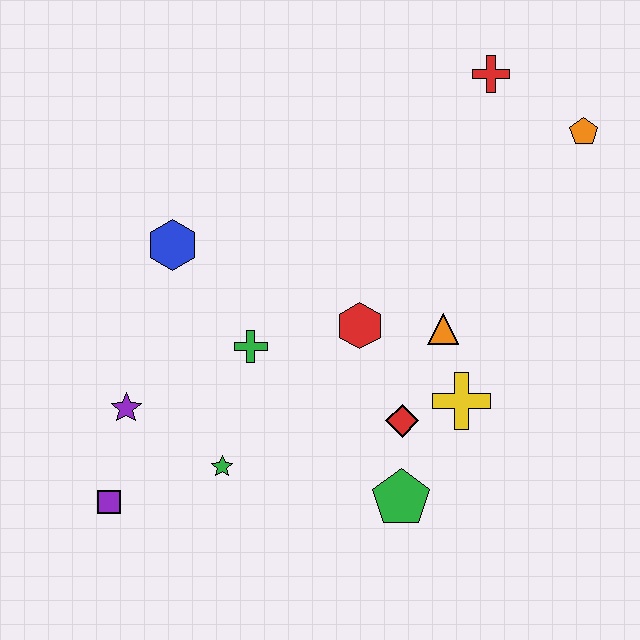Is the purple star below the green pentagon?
No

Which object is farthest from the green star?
The orange pentagon is farthest from the green star.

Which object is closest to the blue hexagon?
The green cross is closest to the blue hexagon.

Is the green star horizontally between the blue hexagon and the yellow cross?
Yes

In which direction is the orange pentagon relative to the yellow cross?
The orange pentagon is above the yellow cross.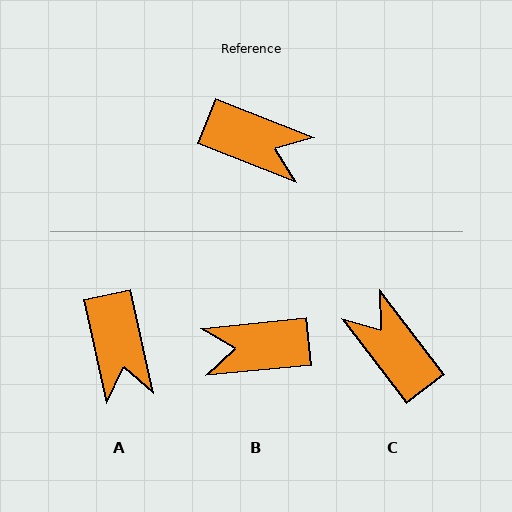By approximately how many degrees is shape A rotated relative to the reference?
Approximately 56 degrees clockwise.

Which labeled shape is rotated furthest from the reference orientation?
B, about 153 degrees away.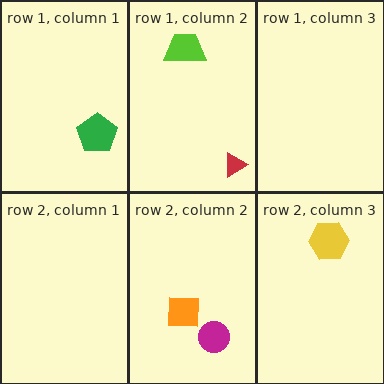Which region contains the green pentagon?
The row 1, column 1 region.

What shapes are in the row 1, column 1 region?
The green pentagon.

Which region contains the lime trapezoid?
The row 1, column 2 region.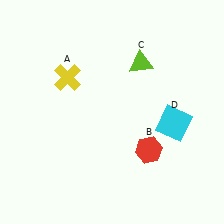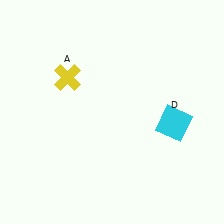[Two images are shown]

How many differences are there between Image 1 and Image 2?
There are 2 differences between the two images.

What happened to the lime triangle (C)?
The lime triangle (C) was removed in Image 2. It was in the top-right area of Image 1.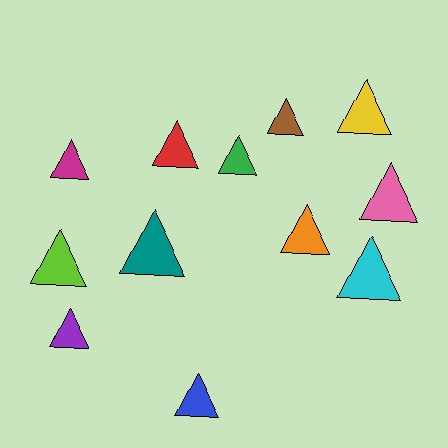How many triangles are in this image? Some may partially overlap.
There are 12 triangles.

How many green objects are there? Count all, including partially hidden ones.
There is 1 green object.